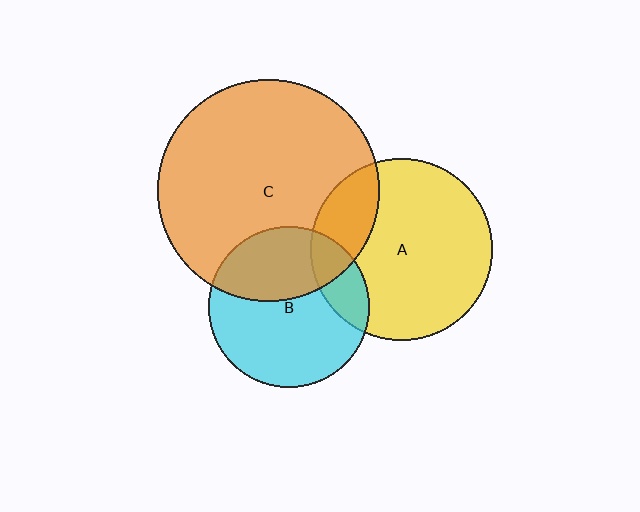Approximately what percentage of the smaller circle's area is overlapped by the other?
Approximately 15%.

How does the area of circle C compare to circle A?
Approximately 1.5 times.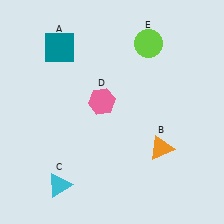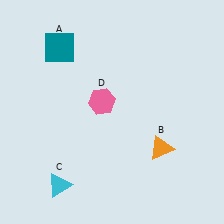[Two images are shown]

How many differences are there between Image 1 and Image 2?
There is 1 difference between the two images.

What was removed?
The lime circle (E) was removed in Image 2.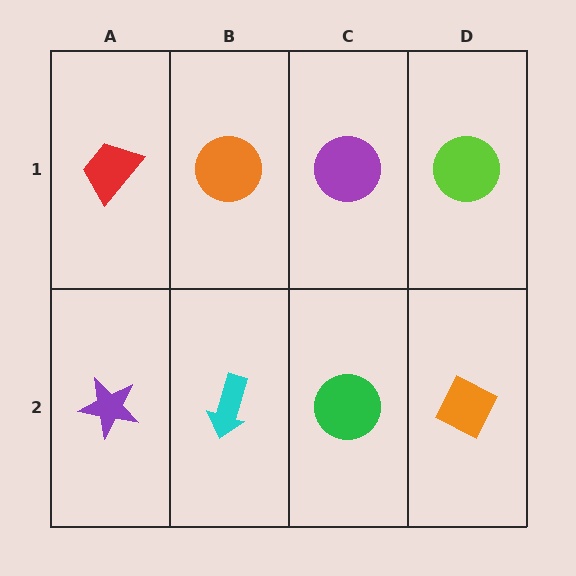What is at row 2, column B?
A cyan arrow.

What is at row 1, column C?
A purple circle.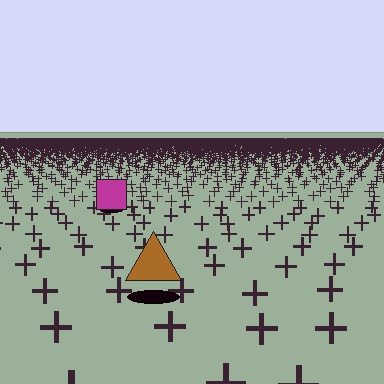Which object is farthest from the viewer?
The magenta square is farthest from the viewer. It appears smaller and the ground texture around it is denser.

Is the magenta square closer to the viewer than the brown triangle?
No. The brown triangle is closer — you can tell from the texture gradient: the ground texture is coarser near it.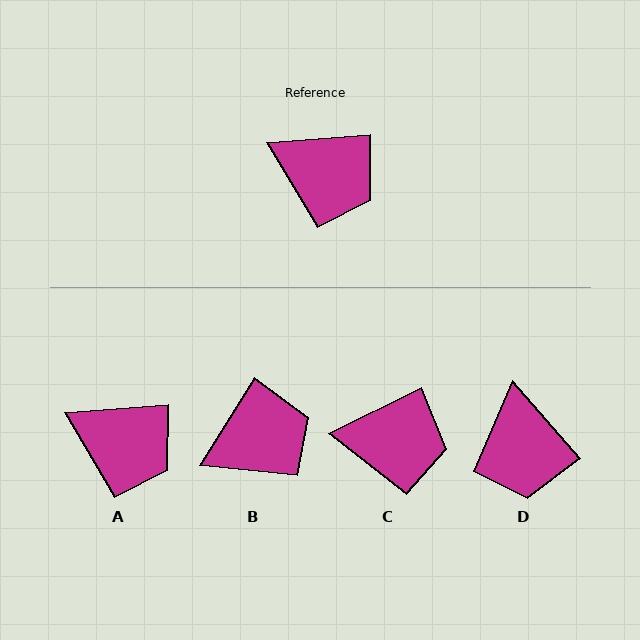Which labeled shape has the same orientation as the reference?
A.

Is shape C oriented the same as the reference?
No, it is off by about 22 degrees.